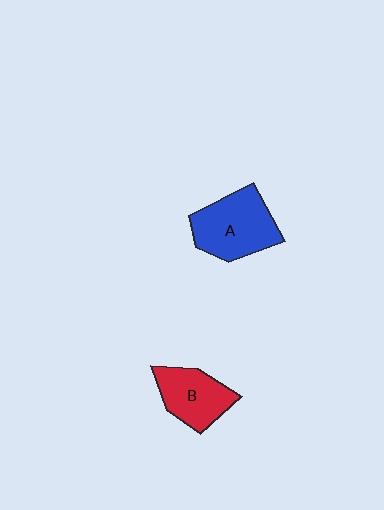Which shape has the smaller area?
Shape B (red).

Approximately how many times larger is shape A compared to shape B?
Approximately 1.3 times.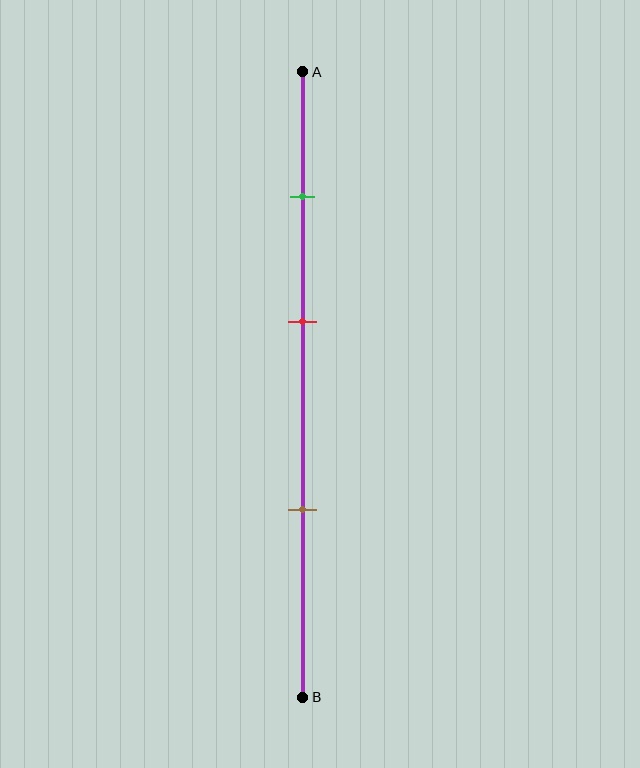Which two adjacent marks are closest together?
The green and red marks are the closest adjacent pair.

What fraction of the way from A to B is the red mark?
The red mark is approximately 40% (0.4) of the way from A to B.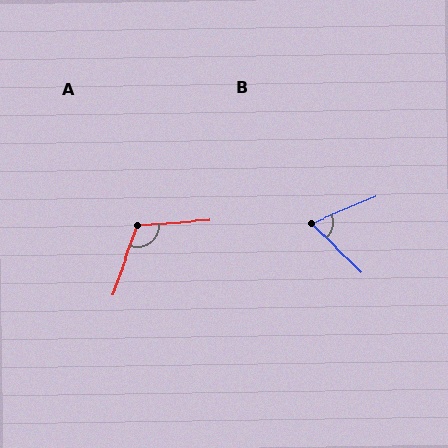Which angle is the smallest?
B, at approximately 68 degrees.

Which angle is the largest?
A, at approximately 114 degrees.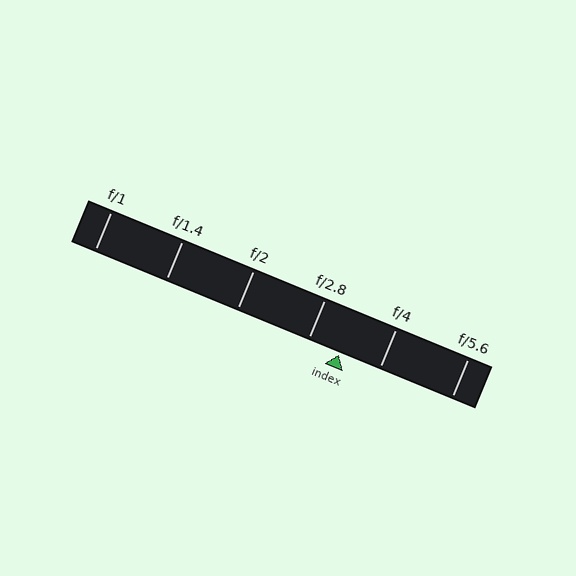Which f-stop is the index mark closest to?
The index mark is closest to f/2.8.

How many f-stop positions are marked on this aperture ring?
There are 6 f-stop positions marked.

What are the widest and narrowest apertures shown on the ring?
The widest aperture shown is f/1 and the narrowest is f/5.6.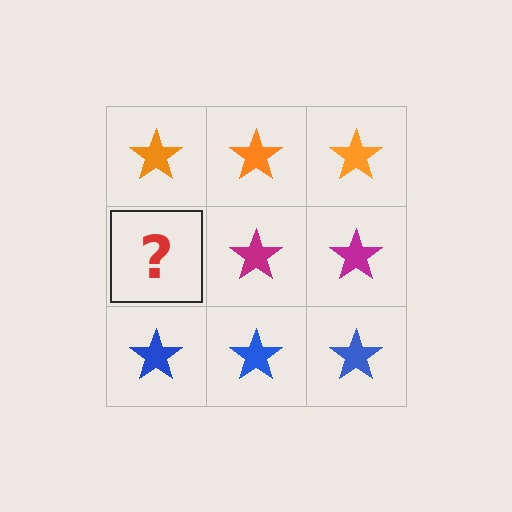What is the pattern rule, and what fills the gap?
The rule is that each row has a consistent color. The gap should be filled with a magenta star.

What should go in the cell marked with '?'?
The missing cell should contain a magenta star.